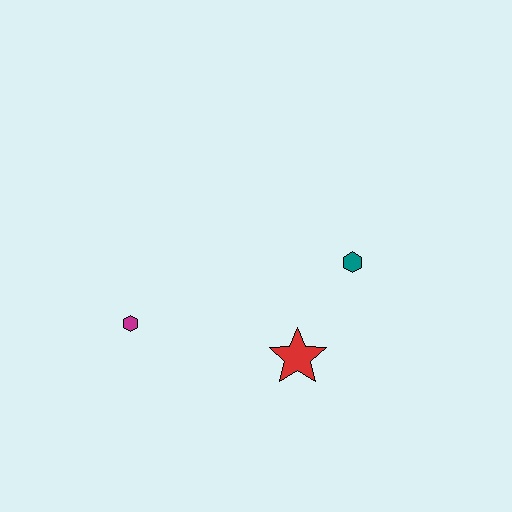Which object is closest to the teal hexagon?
The red star is closest to the teal hexagon.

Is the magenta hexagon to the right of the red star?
No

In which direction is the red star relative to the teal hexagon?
The red star is below the teal hexagon.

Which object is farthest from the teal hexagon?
The magenta hexagon is farthest from the teal hexagon.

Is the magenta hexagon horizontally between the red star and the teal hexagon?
No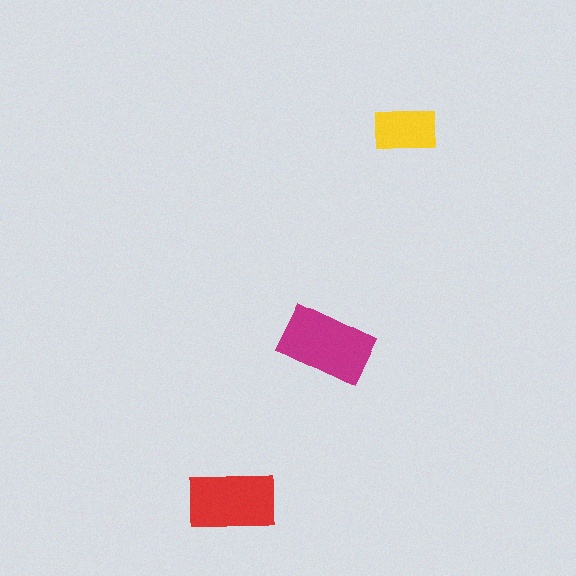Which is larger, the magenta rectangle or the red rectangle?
The magenta one.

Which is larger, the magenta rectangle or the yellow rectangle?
The magenta one.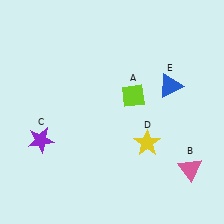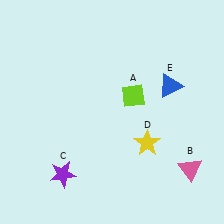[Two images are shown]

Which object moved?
The purple star (C) moved down.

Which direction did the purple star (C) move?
The purple star (C) moved down.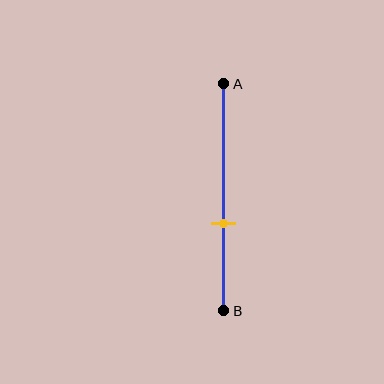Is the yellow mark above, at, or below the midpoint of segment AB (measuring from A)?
The yellow mark is below the midpoint of segment AB.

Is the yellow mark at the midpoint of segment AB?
No, the mark is at about 60% from A, not at the 50% midpoint.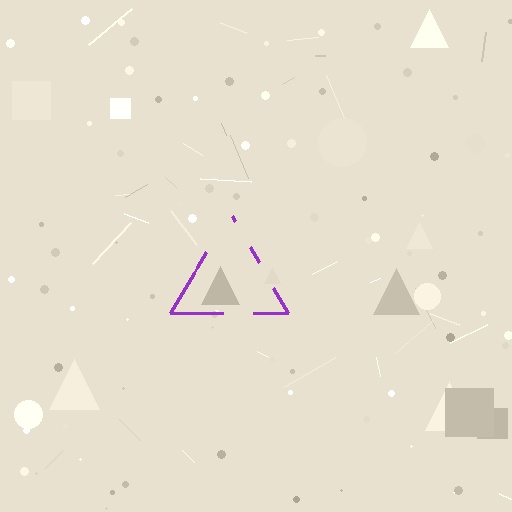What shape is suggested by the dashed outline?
The dashed outline suggests a triangle.